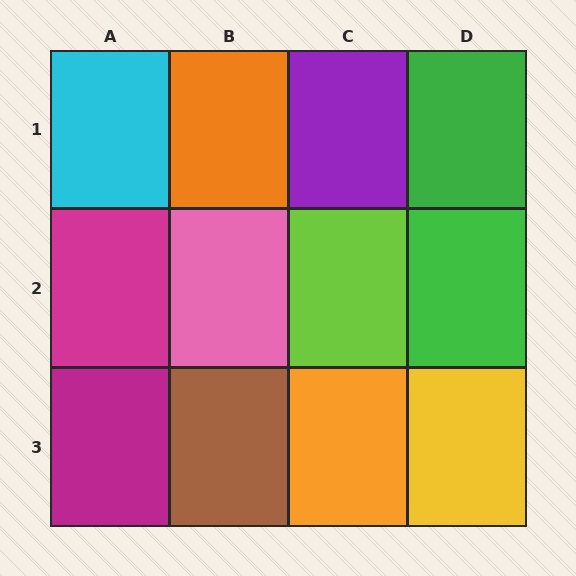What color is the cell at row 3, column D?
Yellow.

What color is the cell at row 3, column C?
Orange.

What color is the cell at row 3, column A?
Magenta.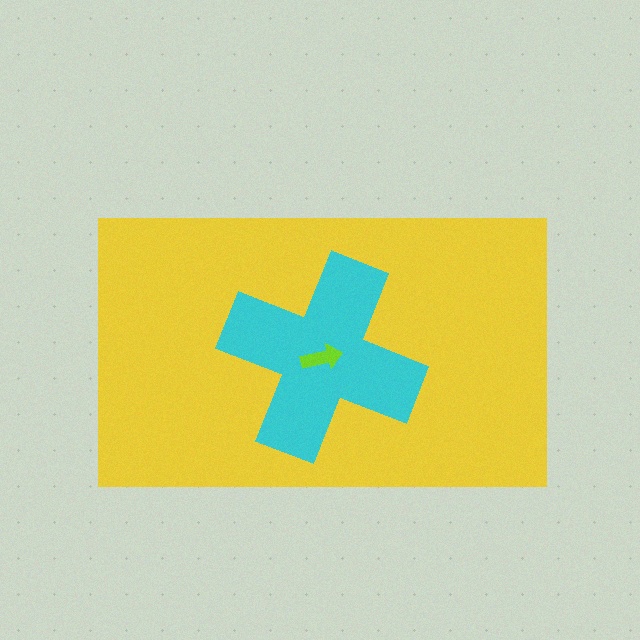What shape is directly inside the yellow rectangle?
The cyan cross.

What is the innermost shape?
The lime arrow.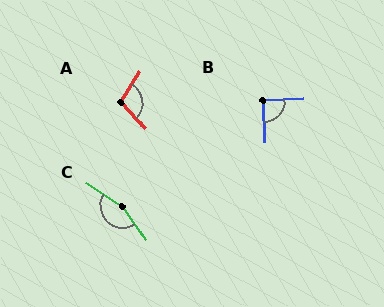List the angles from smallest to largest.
B (92°), A (105°), C (157°).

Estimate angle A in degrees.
Approximately 105 degrees.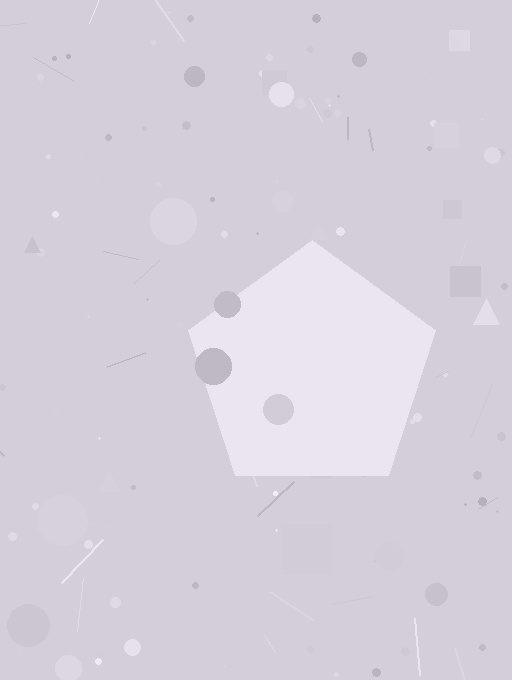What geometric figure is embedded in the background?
A pentagon is embedded in the background.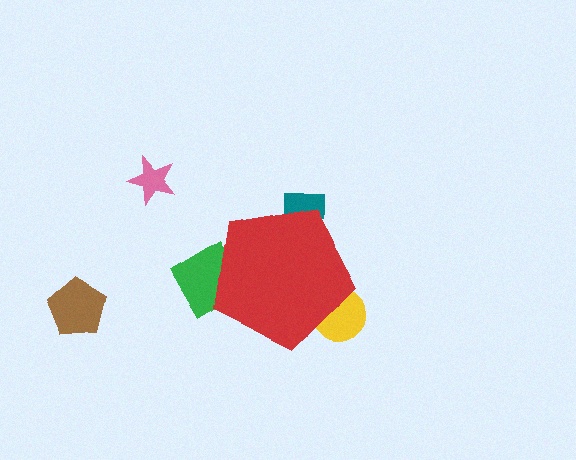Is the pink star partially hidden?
No, the pink star is fully visible.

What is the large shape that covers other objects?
A red pentagon.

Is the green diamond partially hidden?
Yes, the green diamond is partially hidden behind the red pentagon.